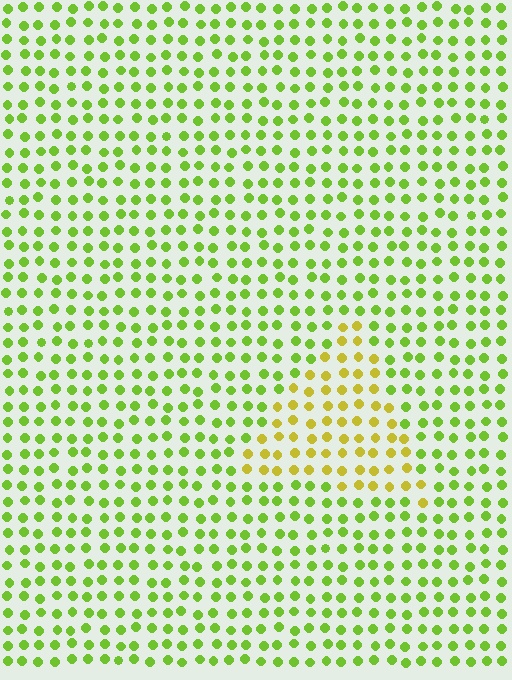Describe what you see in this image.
The image is filled with small lime elements in a uniform arrangement. A triangle-shaped region is visible where the elements are tinted to a slightly different hue, forming a subtle color boundary.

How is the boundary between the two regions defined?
The boundary is defined purely by a slight shift in hue (about 37 degrees). Spacing, size, and orientation are identical on both sides.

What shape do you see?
I see a triangle.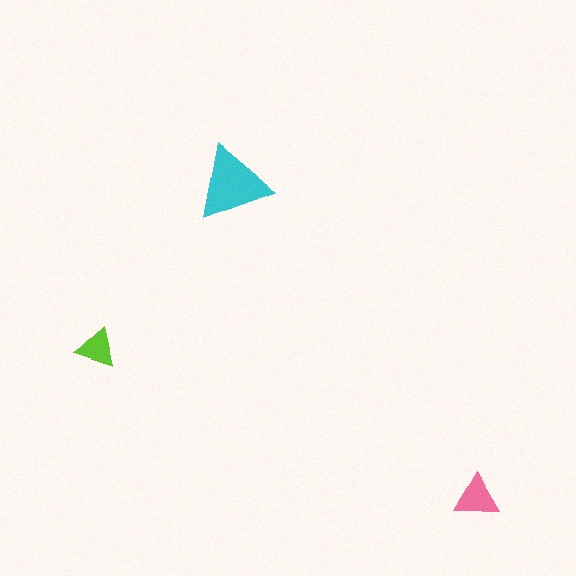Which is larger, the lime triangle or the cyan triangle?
The cyan one.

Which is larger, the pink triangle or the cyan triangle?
The cyan one.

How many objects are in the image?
There are 3 objects in the image.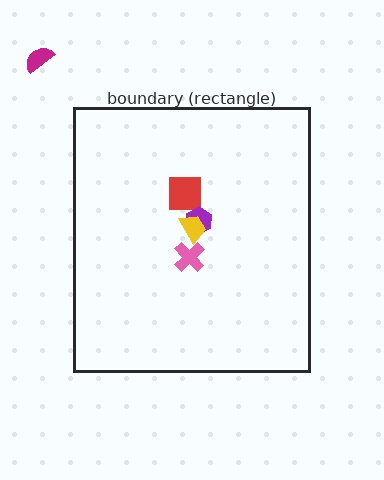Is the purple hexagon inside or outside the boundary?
Inside.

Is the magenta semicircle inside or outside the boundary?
Outside.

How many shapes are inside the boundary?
4 inside, 1 outside.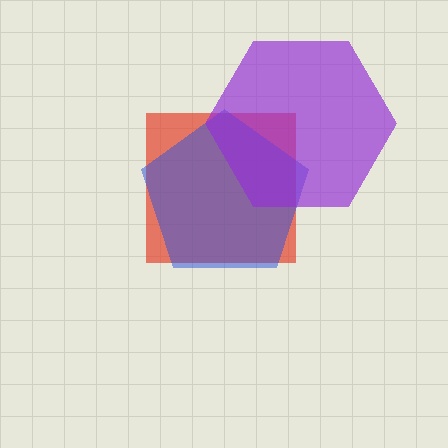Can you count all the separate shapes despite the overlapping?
Yes, there are 3 separate shapes.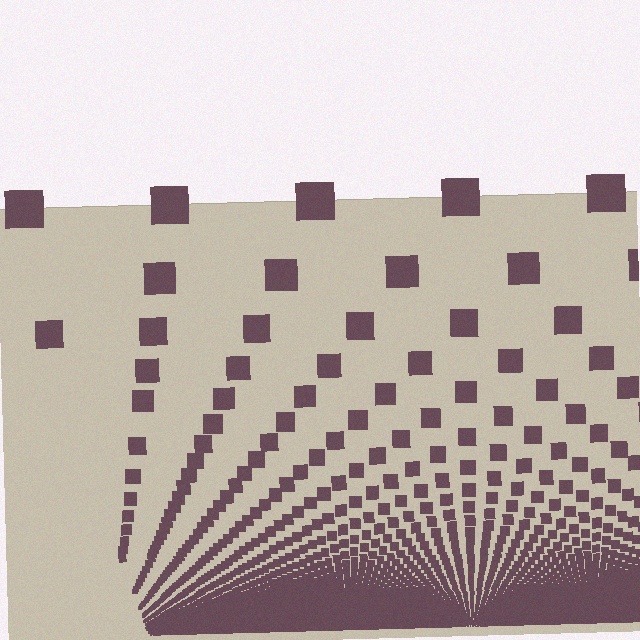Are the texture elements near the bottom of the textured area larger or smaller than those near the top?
Smaller. The gradient is inverted — elements near the bottom are smaller and denser.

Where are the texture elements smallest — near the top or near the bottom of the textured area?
Near the bottom.